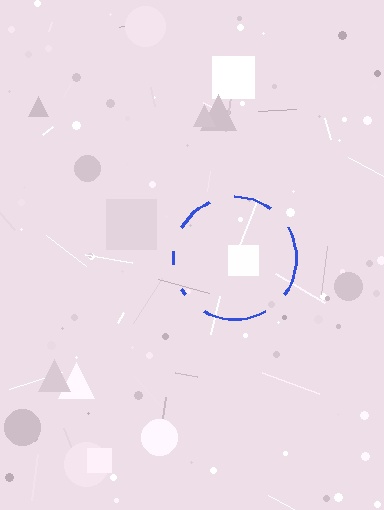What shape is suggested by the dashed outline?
The dashed outline suggests a circle.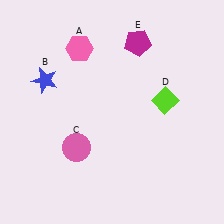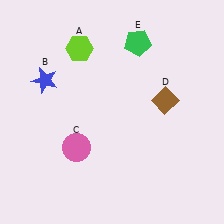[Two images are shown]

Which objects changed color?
A changed from pink to lime. D changed from lime to brown. E changed from magenta to green.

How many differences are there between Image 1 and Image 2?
There are 3 differences between the two images.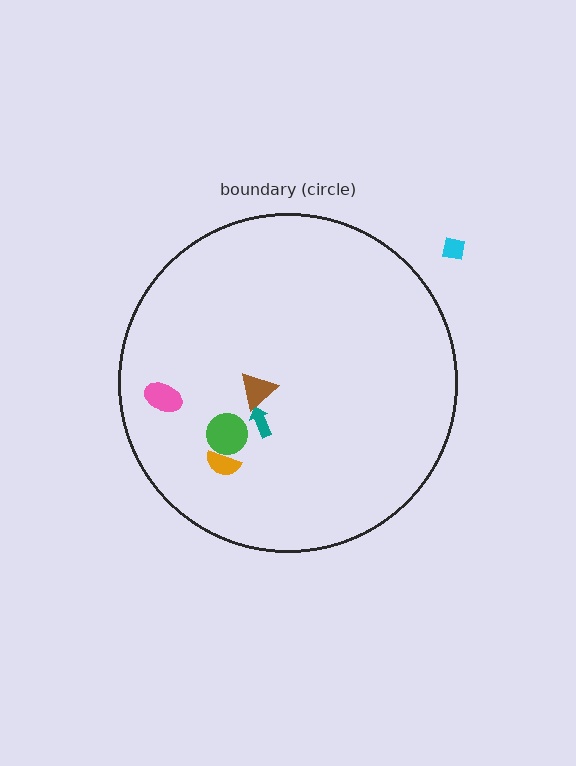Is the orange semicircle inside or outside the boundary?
Inside.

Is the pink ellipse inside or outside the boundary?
Inside.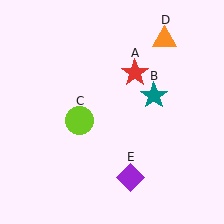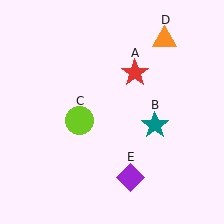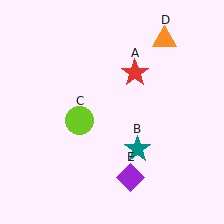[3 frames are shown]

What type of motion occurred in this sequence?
The teal star (object B) rotated clockwise around the center of the scene.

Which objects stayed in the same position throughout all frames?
Red star (object A) and lime circle (object C) and orange triangle (object D) and purple diamond (object E) remained stationary.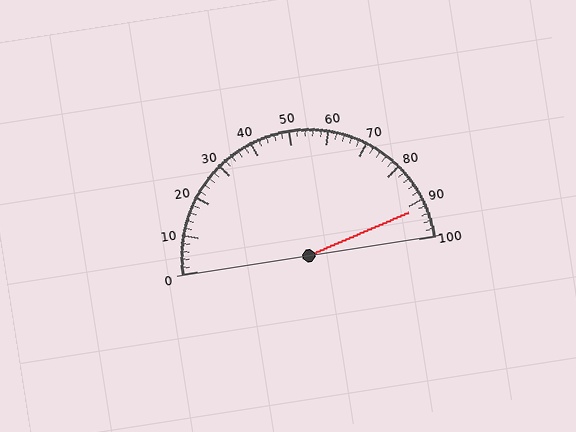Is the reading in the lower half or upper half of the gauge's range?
The reading is in the upper half of the range (0 to 100).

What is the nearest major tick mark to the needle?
The nearest major tick mark is 90.